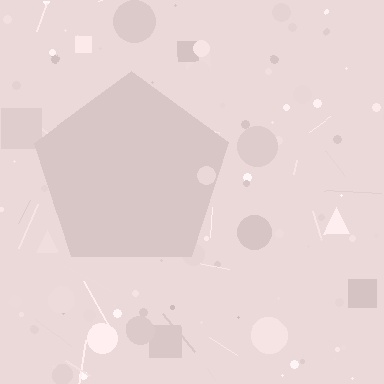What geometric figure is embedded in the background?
A pentagon is embedded in the background.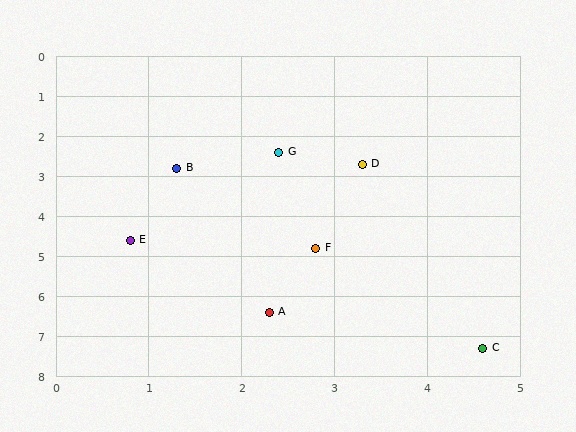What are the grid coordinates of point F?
Point F is at approximately (2.8, 4.8).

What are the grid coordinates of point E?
Point E is at approximately (0.8, 4.6).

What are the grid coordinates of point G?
Point G is at approximately (2.4, 2.4).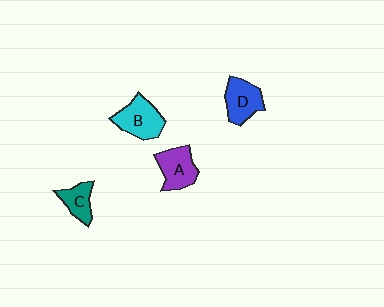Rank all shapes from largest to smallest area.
From largest to smallest: B (cyan), A (purple), D (blue), C (teal).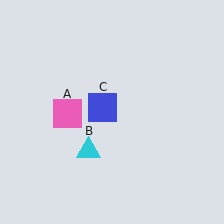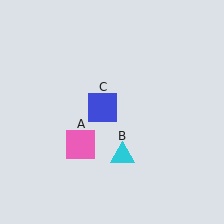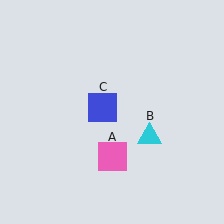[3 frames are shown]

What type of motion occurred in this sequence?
The pink square (object A), cyan triangle (object B) rotated counterclockwise around the center of the scene.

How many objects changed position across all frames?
2 objects changed position: pink square (object A), cyan triangle (object B).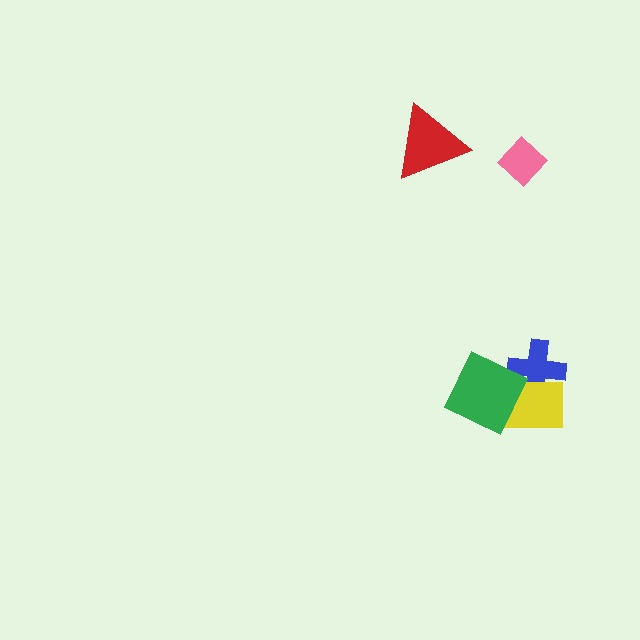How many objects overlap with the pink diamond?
0 objects overlap with the pink diamond.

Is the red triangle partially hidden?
No, no other shape covers it.